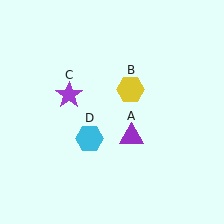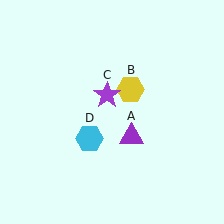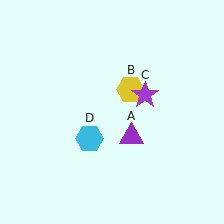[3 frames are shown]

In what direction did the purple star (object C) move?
The purple star (object C) moved right.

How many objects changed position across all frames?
1 object changed position: purple star (object C).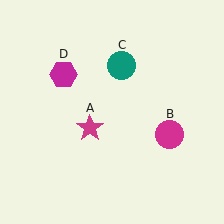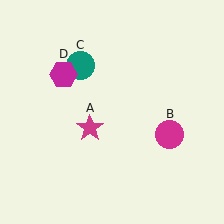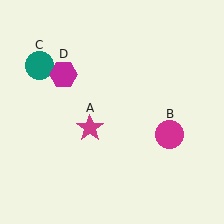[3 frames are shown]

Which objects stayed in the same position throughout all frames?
Magenta star (object A) and magenta circle (object B) and magenta hexagon (object D) remained stationary.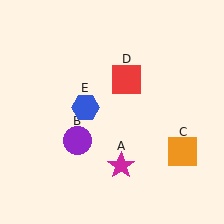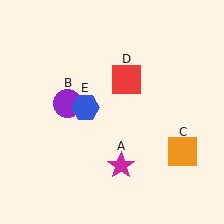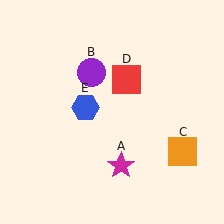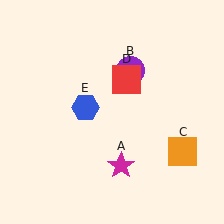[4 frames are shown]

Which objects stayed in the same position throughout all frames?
Magenta star (object A) and orange square (object C) and red square (object D) and blue hexagon (object E) remained stationary.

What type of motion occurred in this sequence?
The purple circle (object B) rotated clockwise around the center of the scene.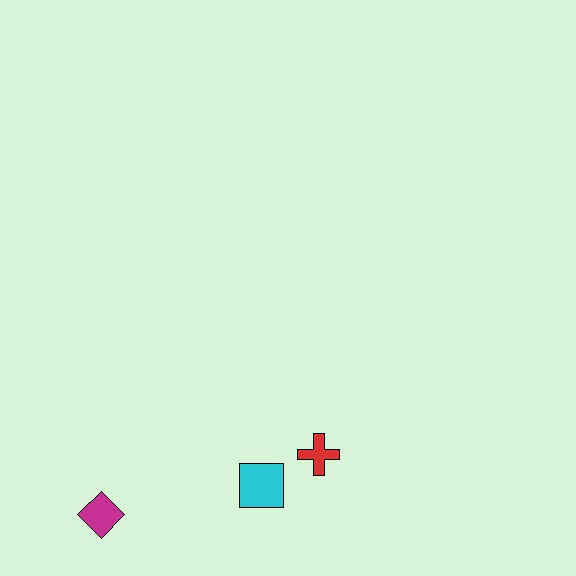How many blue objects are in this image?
There are no blue objects.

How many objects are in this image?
There are 3 objects.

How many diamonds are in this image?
There is 1 diamond.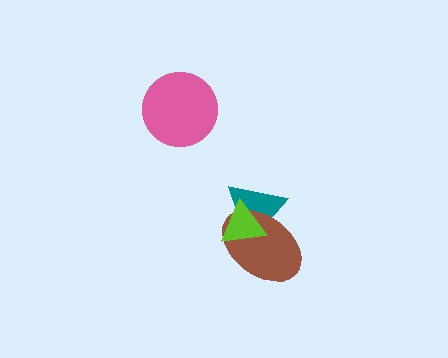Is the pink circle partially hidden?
No, no other shape covers it.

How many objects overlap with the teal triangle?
2 objects overlap with the teal triangle.